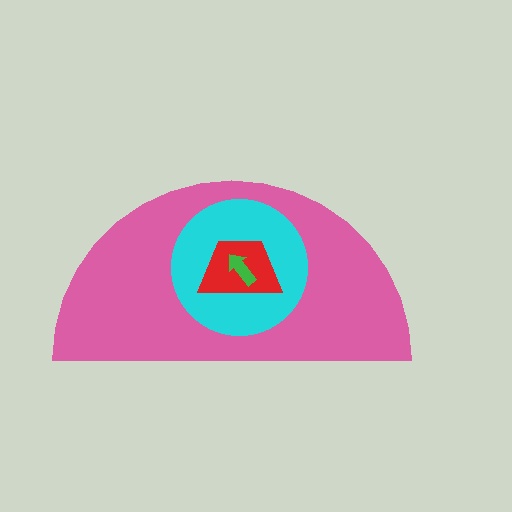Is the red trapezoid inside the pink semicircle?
Yes.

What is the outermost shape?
The pink semicircle.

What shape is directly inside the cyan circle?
The red trapezoid.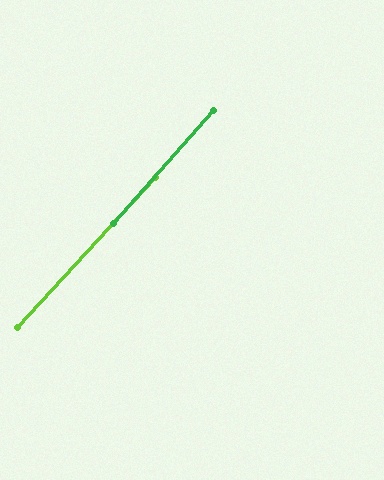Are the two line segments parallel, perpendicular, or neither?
Parallel — their directions differ by only 1.0°.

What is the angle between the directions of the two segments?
Approximately 1 degree.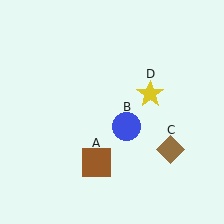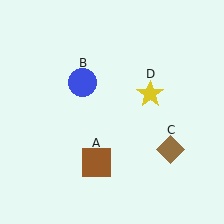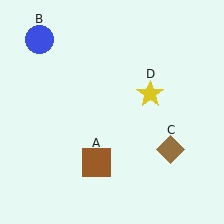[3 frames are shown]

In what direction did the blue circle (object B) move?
The blue circle (object B) moved up and to the left.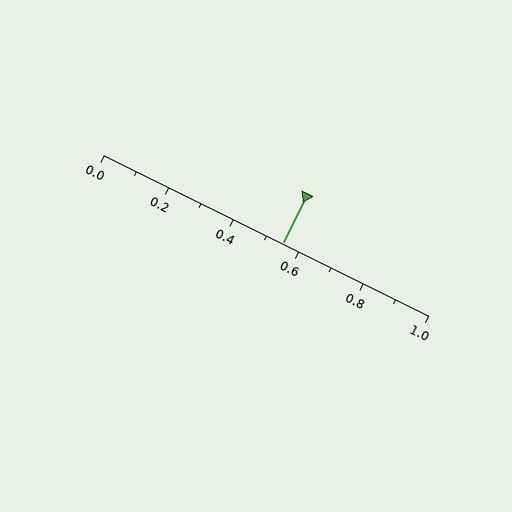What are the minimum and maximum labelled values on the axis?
The axis runs from 0.0 to 1.0.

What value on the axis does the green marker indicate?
The marker indicates approximately 0.55.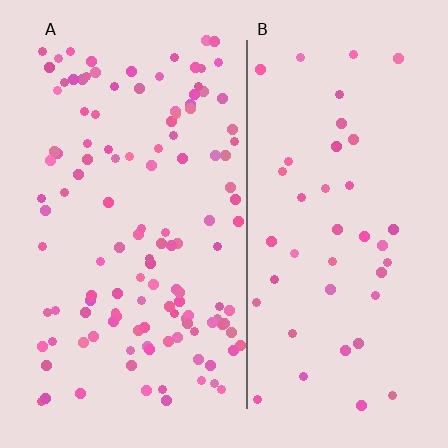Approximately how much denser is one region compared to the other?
Approximately 2.9× — region A over region B.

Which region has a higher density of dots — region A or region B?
A (the left).